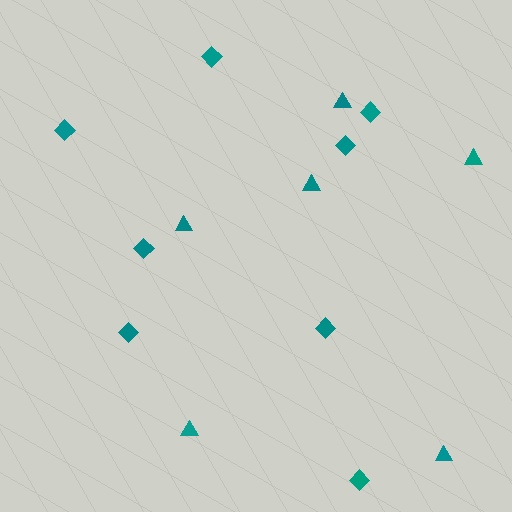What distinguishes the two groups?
There are 2 groups: one group of diamonds (8) and one group of triangles (6).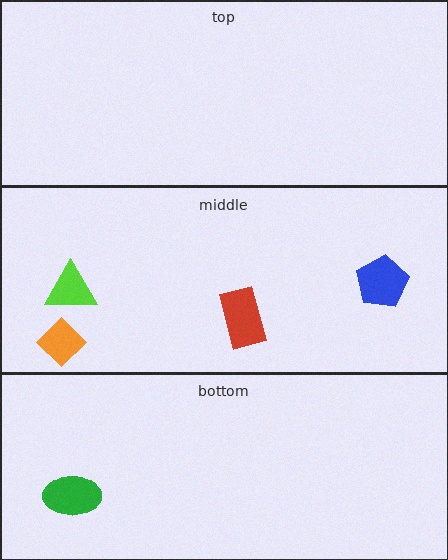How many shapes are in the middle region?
4.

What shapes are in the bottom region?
The green ellipse.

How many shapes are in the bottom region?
1.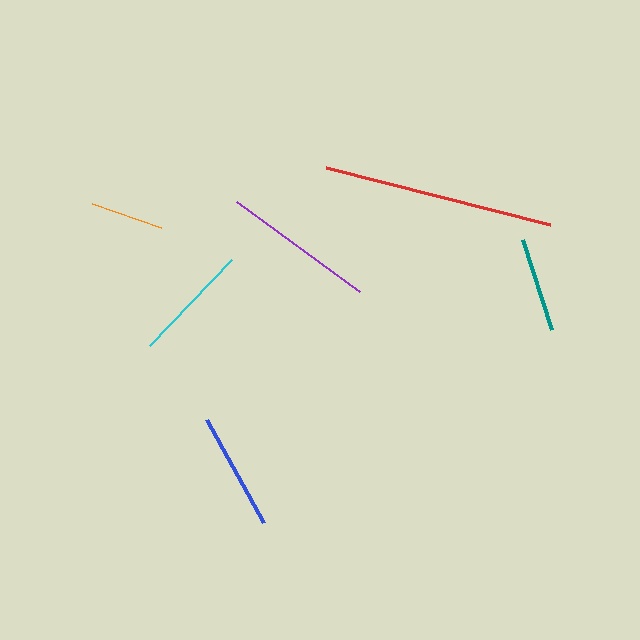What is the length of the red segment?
The red segment is approximately 231 pixels long.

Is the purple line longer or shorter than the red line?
The red line is longer than the purple line.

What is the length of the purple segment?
The purple segment is approximately 152 pixels long.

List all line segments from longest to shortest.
From longest to shortest: red, purple, cyan, blue, teal, orange.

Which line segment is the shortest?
The orange line is the shortest at approximately 73 pixels.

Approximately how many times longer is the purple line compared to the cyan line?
The purple line is approximately 1.3 times the length of the cyan line.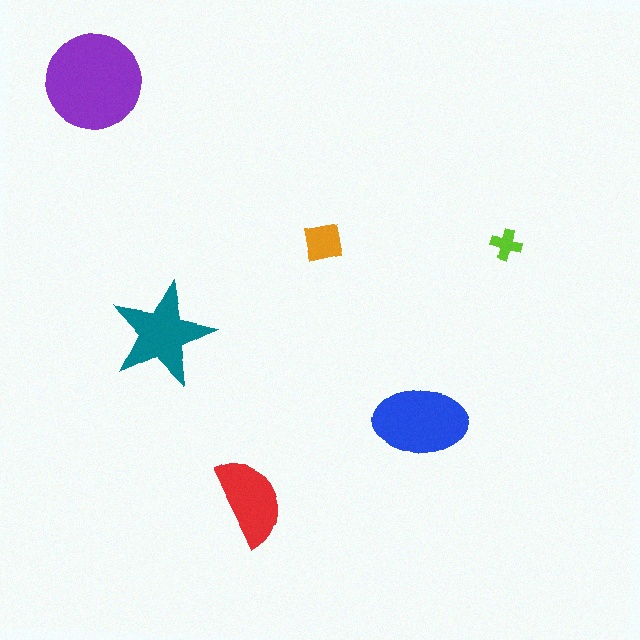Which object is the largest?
The purple circle.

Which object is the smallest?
The lime cross.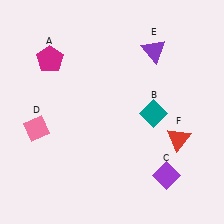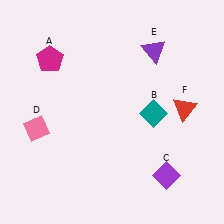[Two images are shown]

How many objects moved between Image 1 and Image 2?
1 object moved between the two images.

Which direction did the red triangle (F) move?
The red triangle (F) moved up.